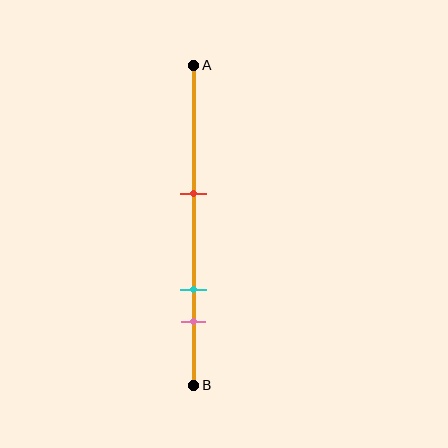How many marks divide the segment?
There are 3 marks dividing the segment.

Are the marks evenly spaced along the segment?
No, the marks are not evenly spaced.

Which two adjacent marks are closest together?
The cyan and pink marks are the closest adjacent pair.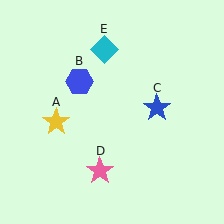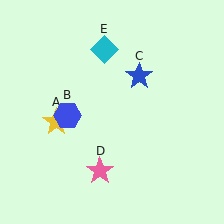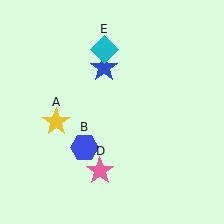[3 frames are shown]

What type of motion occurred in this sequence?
The blue hexagon (object B), blue star (object C) rotated counterclockwise around the center of the scene.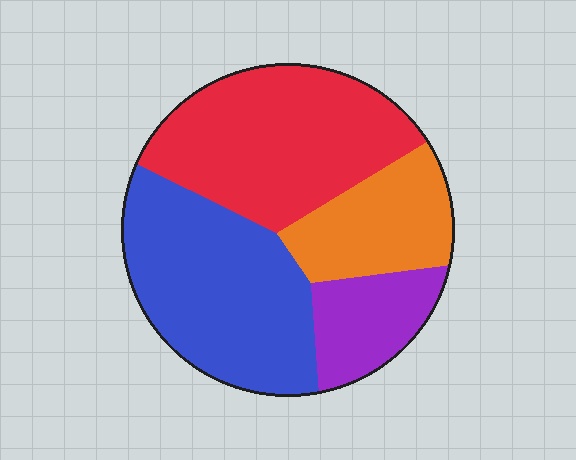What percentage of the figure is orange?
Orange covers 18% of the figure.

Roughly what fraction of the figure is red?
Red covers 35% of the figure.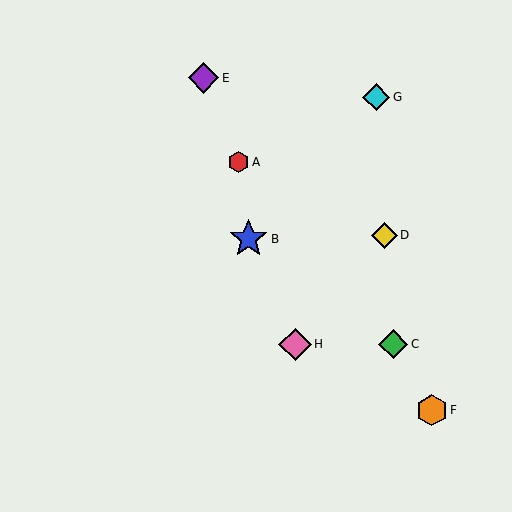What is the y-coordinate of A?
Object A is at y≈162.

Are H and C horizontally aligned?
Yes, both are at y≈344.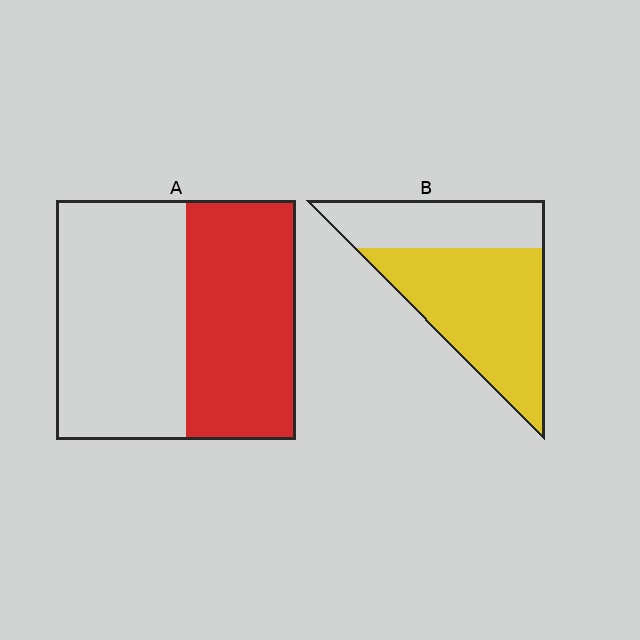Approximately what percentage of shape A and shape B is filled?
A is approximately 45% and B is approximately 65%.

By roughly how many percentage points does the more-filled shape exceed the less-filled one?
By roughly 20 percentage points (B over A).